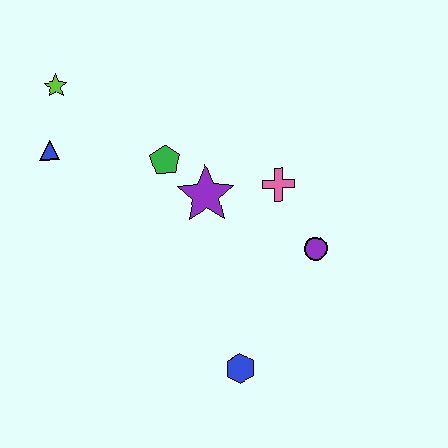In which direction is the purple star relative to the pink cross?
The purple star is to the left of the pink cross.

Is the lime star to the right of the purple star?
No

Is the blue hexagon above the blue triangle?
No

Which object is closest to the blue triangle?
The lime star is closest to the blue triangle.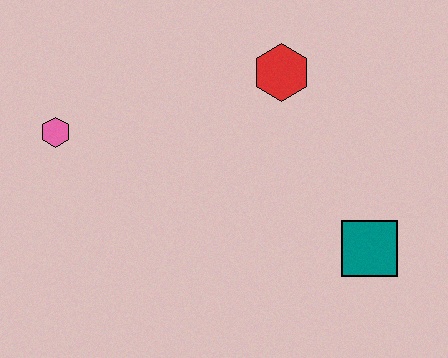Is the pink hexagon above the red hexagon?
No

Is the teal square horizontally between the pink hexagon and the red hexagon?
No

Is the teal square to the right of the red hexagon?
Yes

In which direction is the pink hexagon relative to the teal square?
The pink hexagon is to the left of the teal square.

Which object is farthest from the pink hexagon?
The teal square is farthest from the pink hexagon.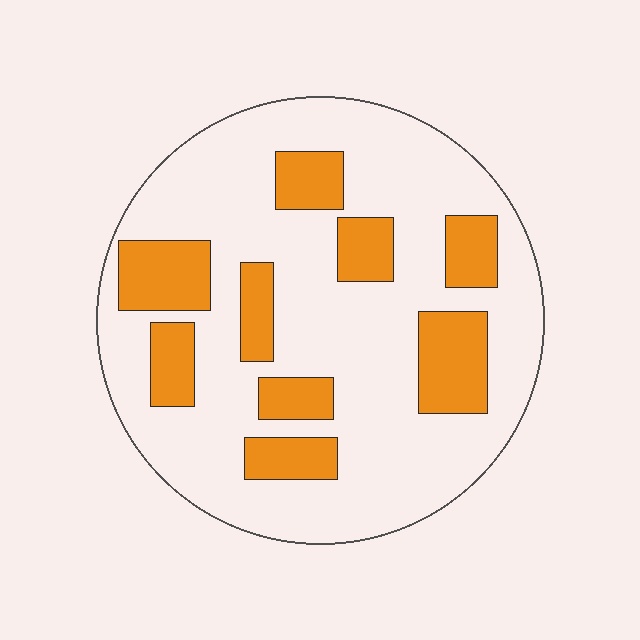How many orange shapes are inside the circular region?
9.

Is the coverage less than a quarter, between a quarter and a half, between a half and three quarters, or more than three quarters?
Between a quarter and a half.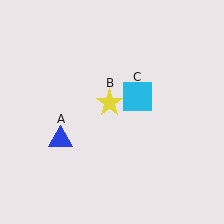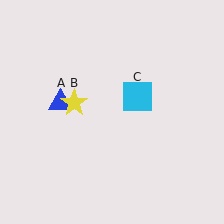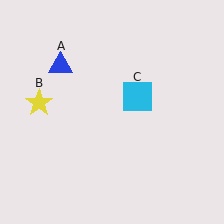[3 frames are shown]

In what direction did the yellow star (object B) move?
The yellow star (object B) moved left.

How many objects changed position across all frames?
2 objects changed position: blue triangle (object A), yellow star (object B).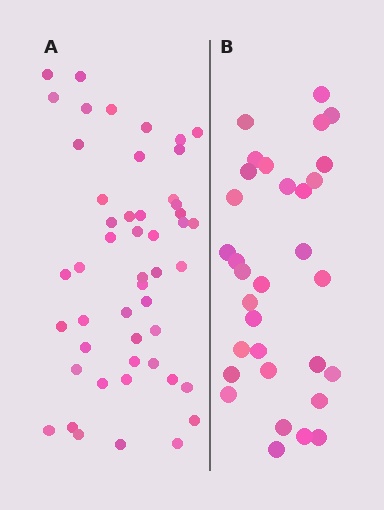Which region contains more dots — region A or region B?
Region A (the left region) has more dots.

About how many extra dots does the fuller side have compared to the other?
Region A has approximately 15 more dots than region B.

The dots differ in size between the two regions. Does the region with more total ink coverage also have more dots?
No. Region B has more total ink coverage because its dots are larger, but region A actually contains more individual dots. Total area can be misleading — the number of items is what matters here.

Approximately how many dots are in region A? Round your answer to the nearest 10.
About 50 dots. (The exact count is 49, which rounds to 50.)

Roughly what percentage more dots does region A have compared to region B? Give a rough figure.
About 55% more.